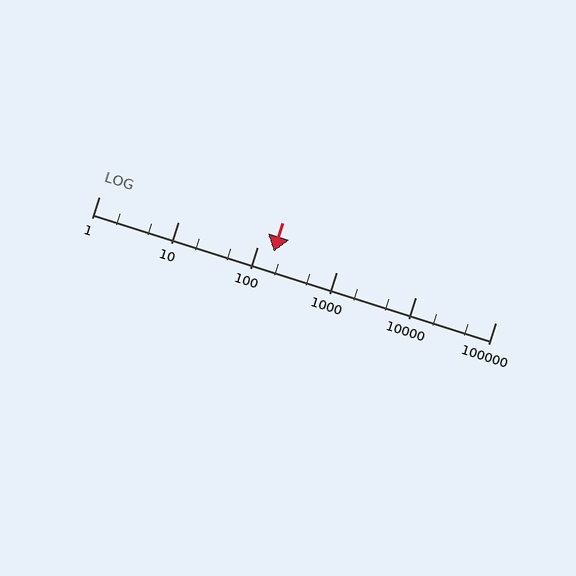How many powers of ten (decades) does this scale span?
The scale spans 5 decades, from 1 to 100000.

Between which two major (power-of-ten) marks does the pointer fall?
The pointer is between 100 and 1000.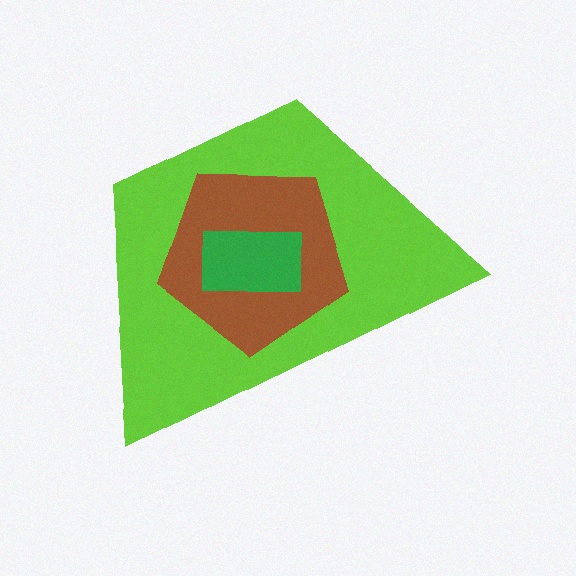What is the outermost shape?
The lime trapezoid.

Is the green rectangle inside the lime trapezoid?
Yes.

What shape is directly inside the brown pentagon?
The green rectangle.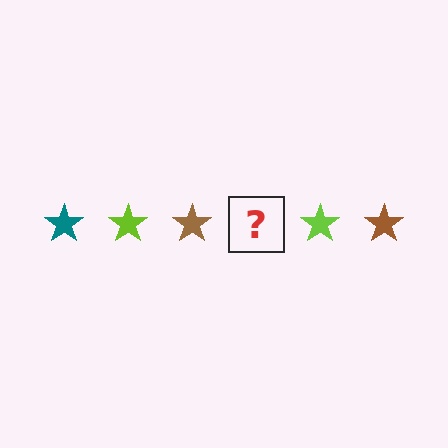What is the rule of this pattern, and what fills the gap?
The rule is that the pattern cycles through teal, lime, brown stars. The gap should be filled with a teal star.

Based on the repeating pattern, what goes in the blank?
The blank should be a teal star.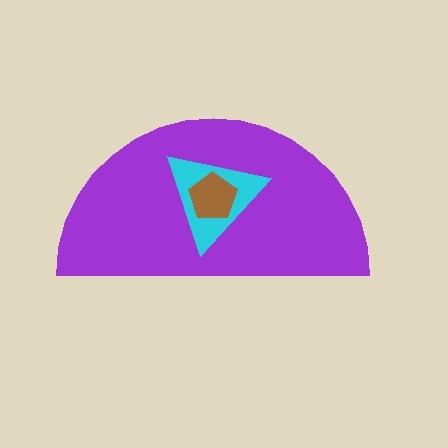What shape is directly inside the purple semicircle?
The cyan triangle.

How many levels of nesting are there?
3.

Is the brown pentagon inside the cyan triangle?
Yes.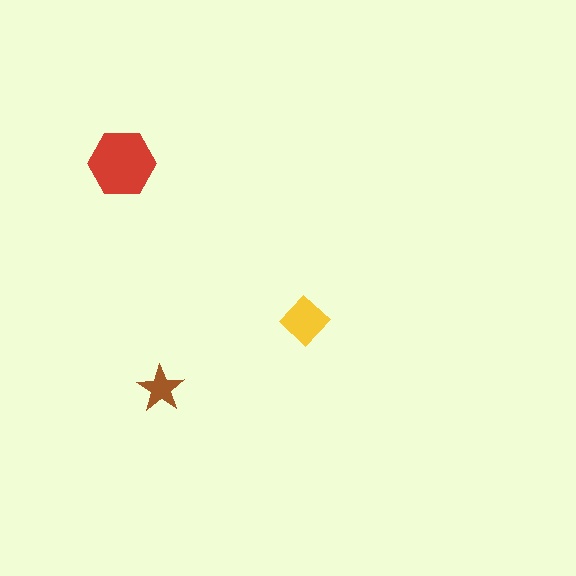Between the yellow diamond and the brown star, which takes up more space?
The yellow diamond.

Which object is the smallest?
The brown star.